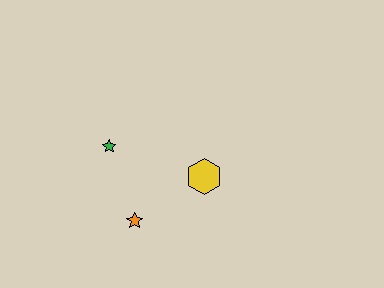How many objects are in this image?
There are 3 objects.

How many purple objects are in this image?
There are no purple objects.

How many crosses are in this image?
There are no crosses.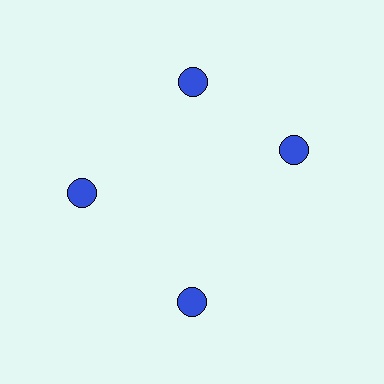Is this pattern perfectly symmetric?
No. The 4 blue circles are arranged in a ring, but one element near the 3 o'clock position is rotated out of alignment along the ring, breaking the 4-fold rotational symmetry.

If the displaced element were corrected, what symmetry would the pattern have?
It would have 4-fold rotational symmetry — the pattern would map onto itself every 90 degrees.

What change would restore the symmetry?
The symmetry would be restored by rotating it back into even spacing with its neighbors so that all 4 circles sit at equal angles and equal distance from the center.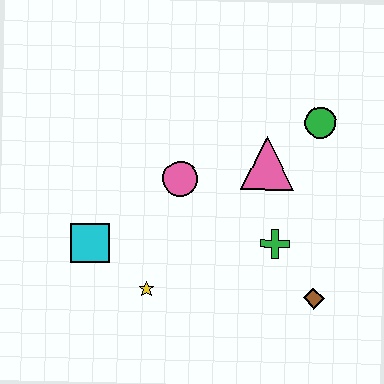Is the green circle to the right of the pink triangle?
Yes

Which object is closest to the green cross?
The brown diamond is closest to the green cross.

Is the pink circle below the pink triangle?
Yes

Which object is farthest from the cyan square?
The green circle is farthest from the cyan square.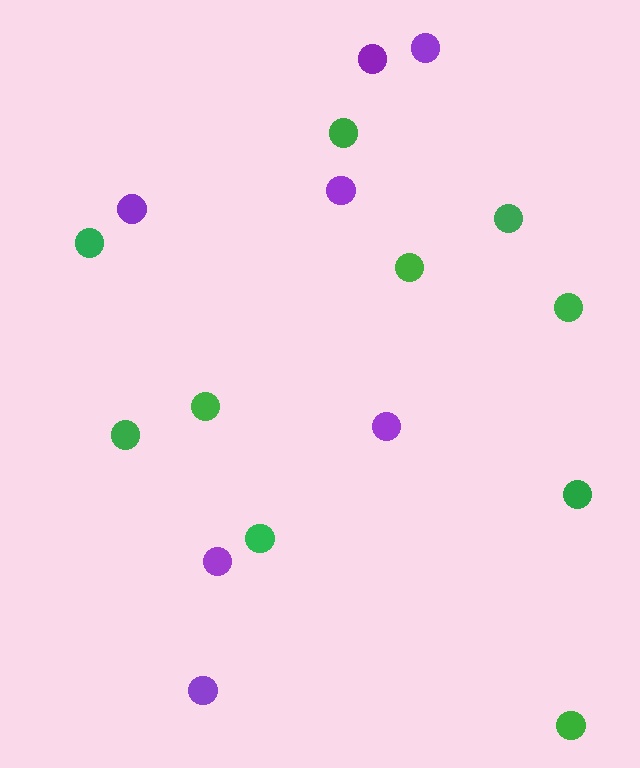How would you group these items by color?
There are 2 groups: one group of purple circles (7) and one group of green circles (10).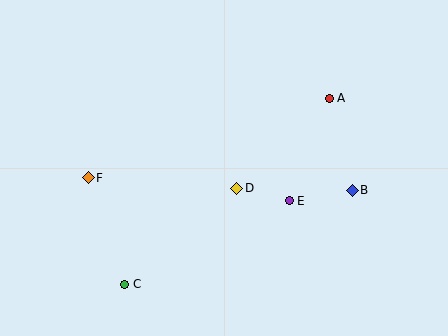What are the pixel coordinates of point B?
Point B is at (352, 190).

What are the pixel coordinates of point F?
Point F is at (88, 178).